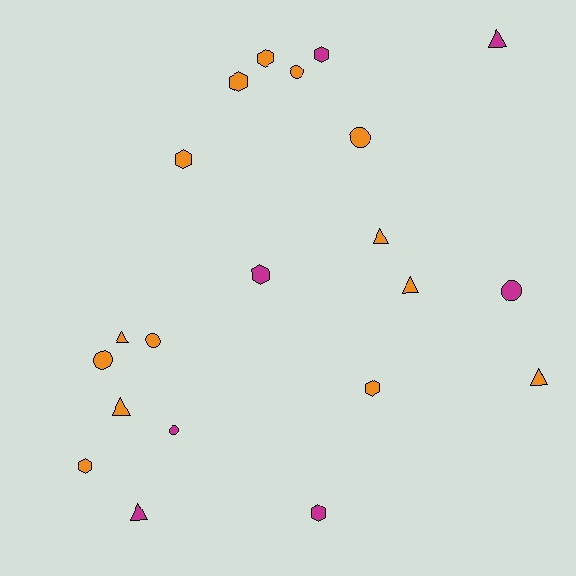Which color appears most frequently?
Orange, with 14 objects.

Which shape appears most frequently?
Hexagon, with 8 objects.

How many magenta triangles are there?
There are 2 magenta triangles.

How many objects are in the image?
There are 21 objects.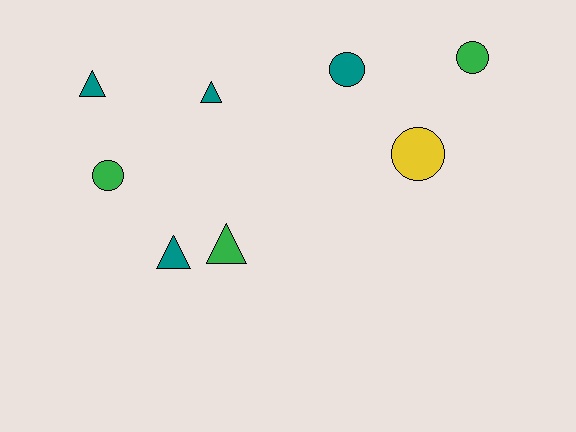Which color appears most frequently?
Teal, with 4 objects.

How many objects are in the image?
There are 8 objects.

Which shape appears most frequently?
Triangle, with 4 objects.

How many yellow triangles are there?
There are no yellow triangles.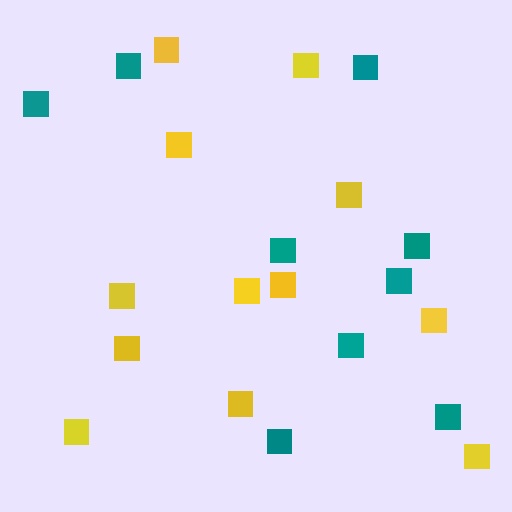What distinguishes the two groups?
There are 2 groups: one group of teal squares (9) and one group of yellow squares (12).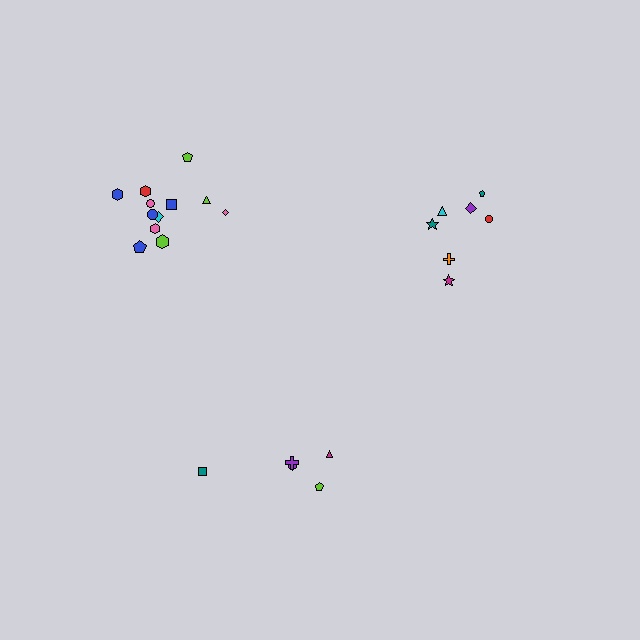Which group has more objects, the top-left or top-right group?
The top-left group.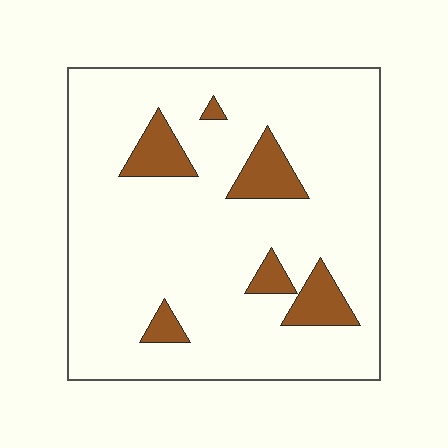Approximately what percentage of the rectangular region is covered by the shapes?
Approximately 10%.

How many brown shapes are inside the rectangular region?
6.